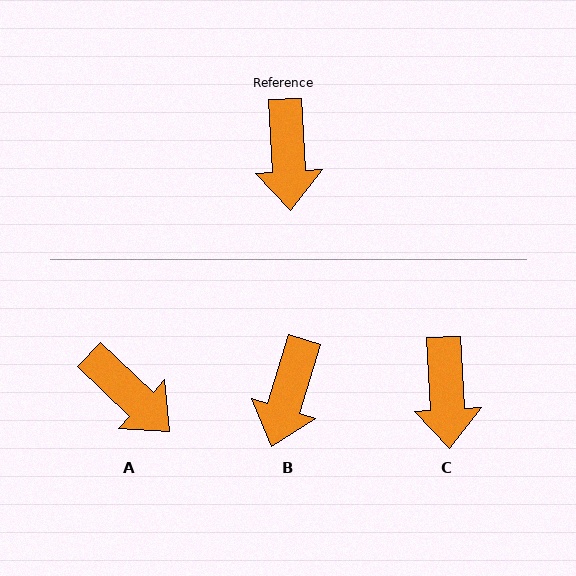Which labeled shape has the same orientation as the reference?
C.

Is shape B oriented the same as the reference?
No, it is off by about 20 degrees.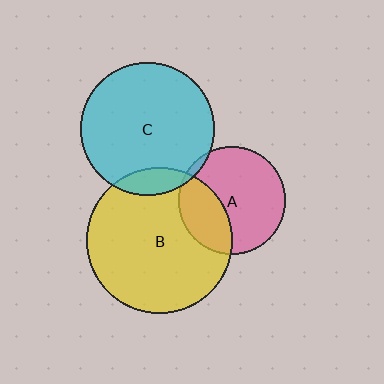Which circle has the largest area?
Circle B (yellow).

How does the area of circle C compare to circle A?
Approximately 1.5 times.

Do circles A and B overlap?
Yes.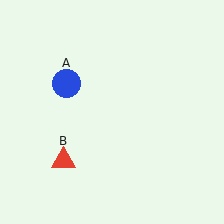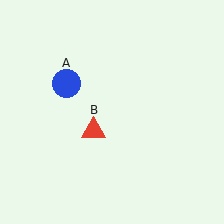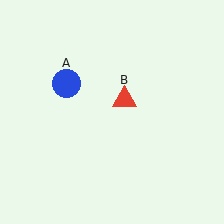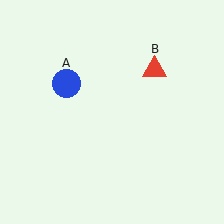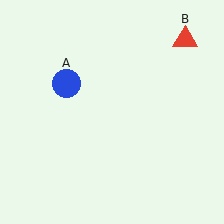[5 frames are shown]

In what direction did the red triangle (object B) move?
The red triangle (object B) moved up and to the right.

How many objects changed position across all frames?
1 object changed position: red triangle (object B).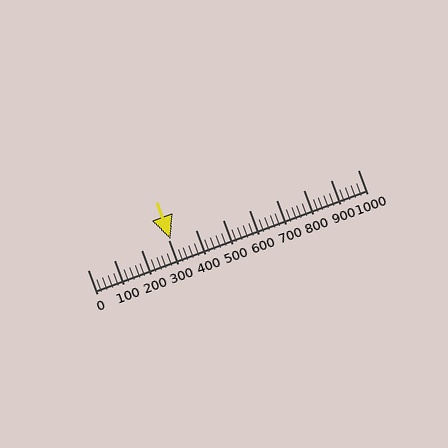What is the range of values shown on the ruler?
The ruler shows values from 0 to 1000.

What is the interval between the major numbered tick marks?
The major tick marks are spaced 100 units apart.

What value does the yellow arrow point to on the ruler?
The yellow arrow points to approximately 306.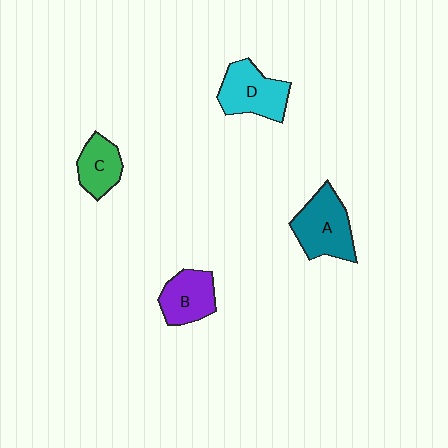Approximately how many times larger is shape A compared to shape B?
Approximately 1.3 times.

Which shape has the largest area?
Shape A (teal).